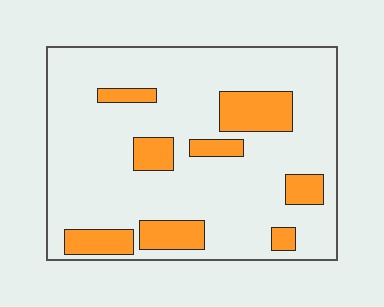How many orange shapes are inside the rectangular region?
8.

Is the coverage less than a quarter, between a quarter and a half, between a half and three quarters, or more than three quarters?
Less than a quarter.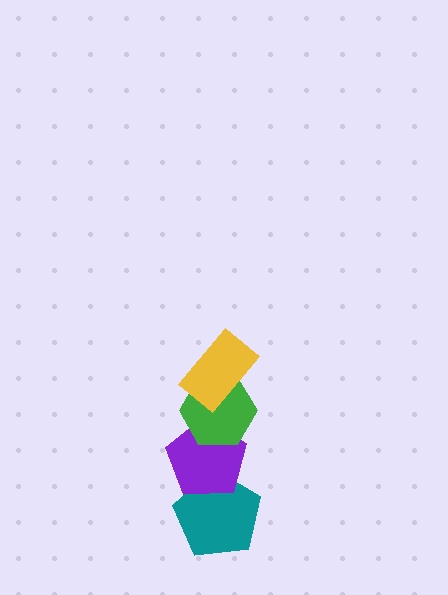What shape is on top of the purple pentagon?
The green hexagon is on top of the purple pentagon.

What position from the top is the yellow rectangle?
The yellow rectangle is 1st from the top.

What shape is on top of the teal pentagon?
The purple pentagon is on top of the teal pentagon.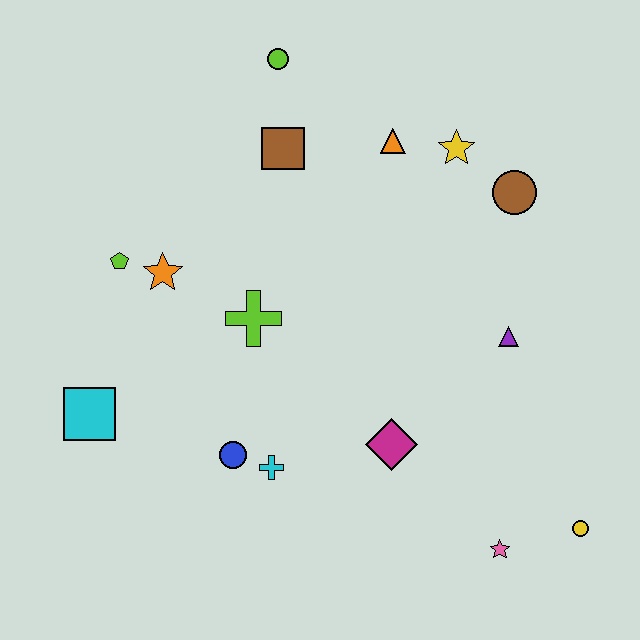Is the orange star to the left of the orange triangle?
Yes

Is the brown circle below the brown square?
Yes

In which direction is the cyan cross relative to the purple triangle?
The cyan cross is to the left of the purple triangle.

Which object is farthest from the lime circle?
The yellow circle is farthest from the lime circle.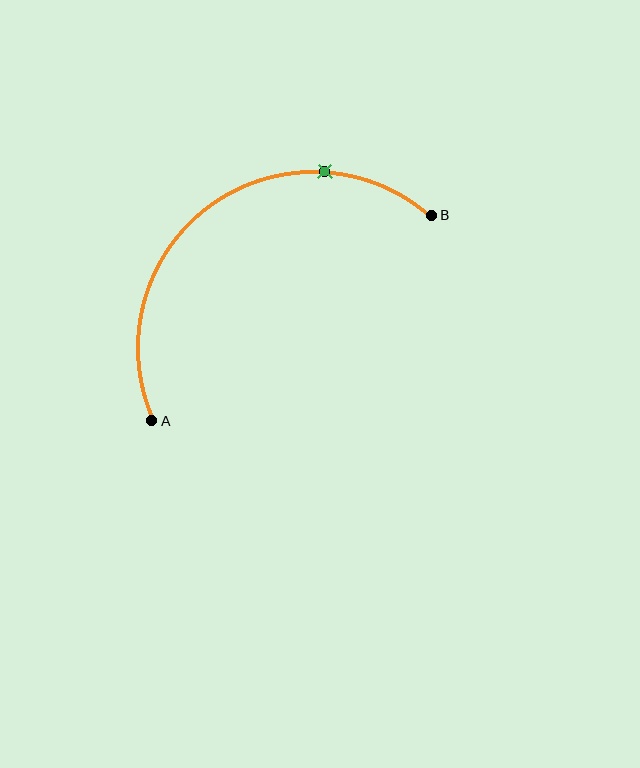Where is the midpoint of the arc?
The arc midpoint is the point on the curve farthest from the straight line joining A and B. It sits above and to the left of that line.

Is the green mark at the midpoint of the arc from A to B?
No. The green mark lies on the arc but is closer to endpoint B. The arc midpoint would be at the point on the curve equidistant along the arc from both A and B.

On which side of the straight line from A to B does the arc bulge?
The arc bulges above and to the left of the straight line connecting A and B.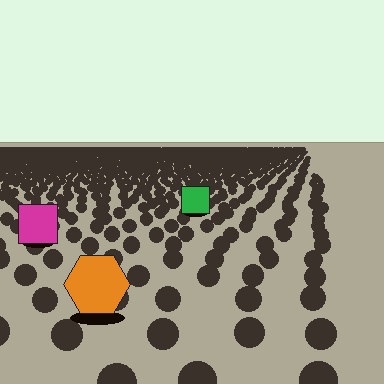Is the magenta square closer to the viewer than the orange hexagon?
No. The orange hexagon is closer — you can tell from the texture gradient: the ground texture is coarser near it.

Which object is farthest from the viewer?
The green square is farthest from the viewer. It appears smaller and the ground texture around it is denser.